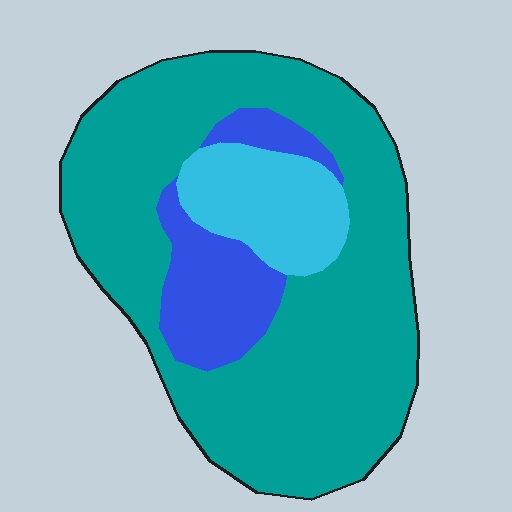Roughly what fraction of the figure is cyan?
Cyan takes up about one eighth (1/8) of the figure.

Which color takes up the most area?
Teal, at roughly 70%.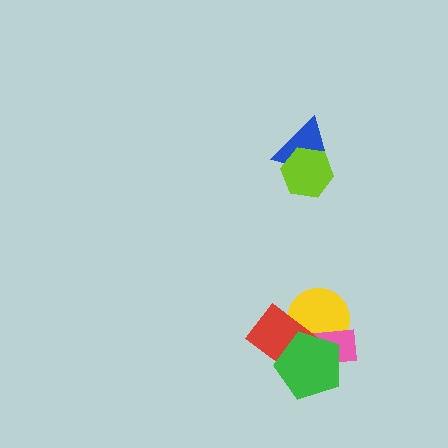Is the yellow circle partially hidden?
Yes, it is partially covered by another shape.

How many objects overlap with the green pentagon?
3 objects overlap with the green pentagon.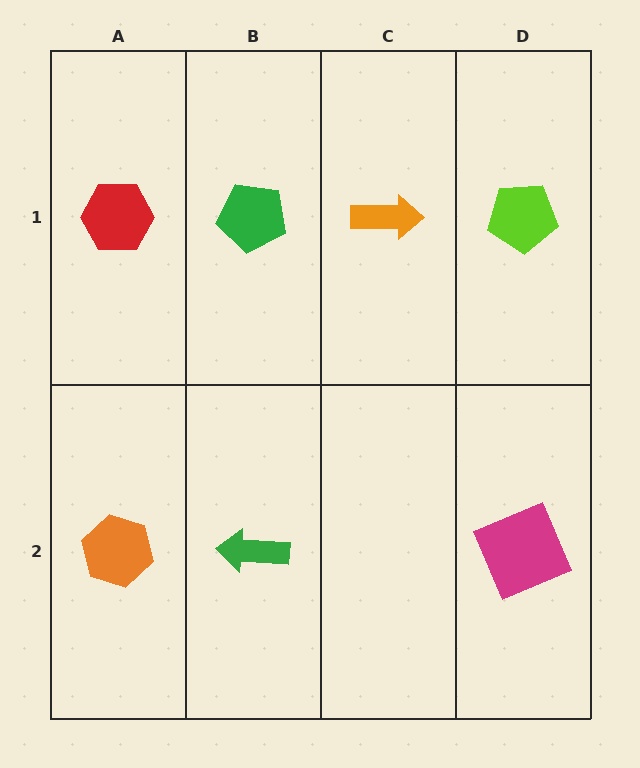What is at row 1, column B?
A green pentagon.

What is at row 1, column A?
A red hexagon.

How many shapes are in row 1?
4 shapes.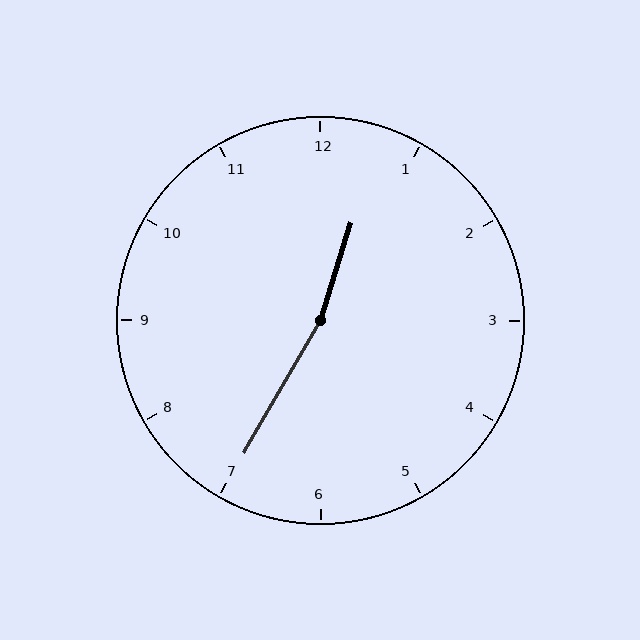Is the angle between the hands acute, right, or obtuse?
It is obtuse.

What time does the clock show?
12:35.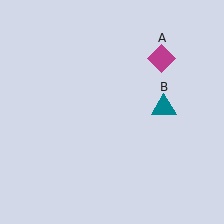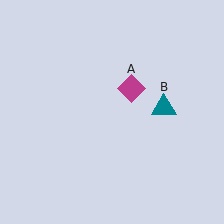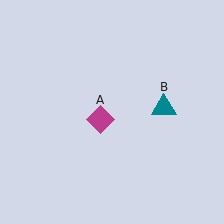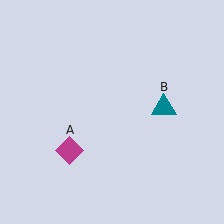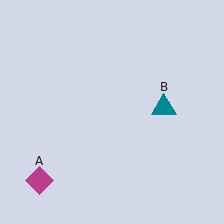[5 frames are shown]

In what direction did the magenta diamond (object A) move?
The magenta diamond (object A) moved down and to the left.